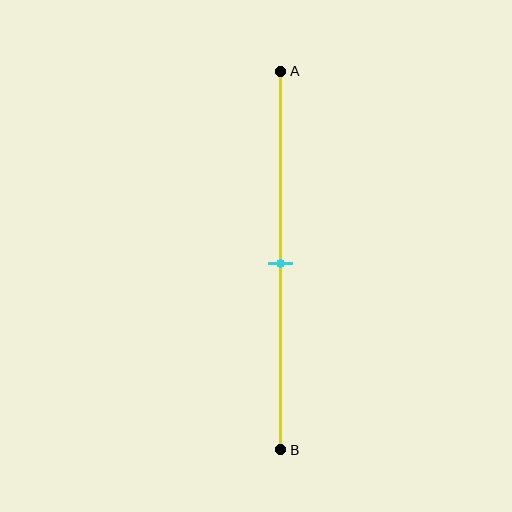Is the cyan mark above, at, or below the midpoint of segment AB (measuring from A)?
The cyan mark is approximately at the midpoint of segment AB.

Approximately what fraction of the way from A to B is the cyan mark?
The cyan mark is approximately 50% of the way from A to B.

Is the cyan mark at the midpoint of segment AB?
Yes, the mark is approximately at the midpoint.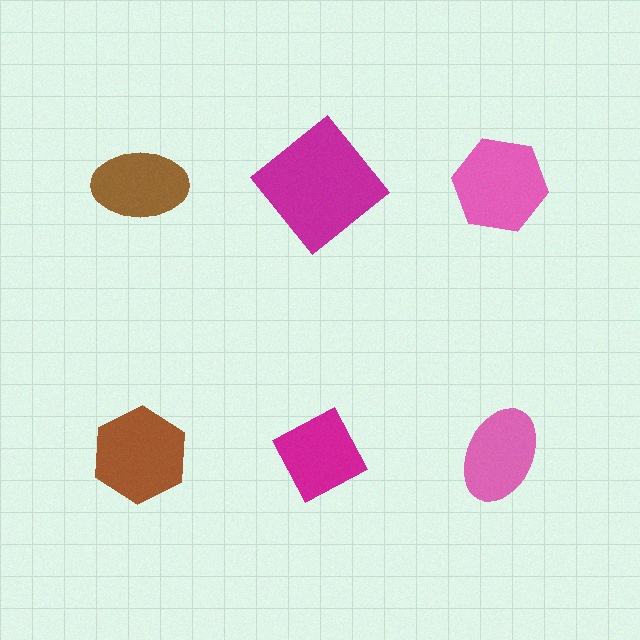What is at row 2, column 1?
A brown hexagon.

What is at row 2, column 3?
A pink ellipse.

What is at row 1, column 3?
A pink hexagon.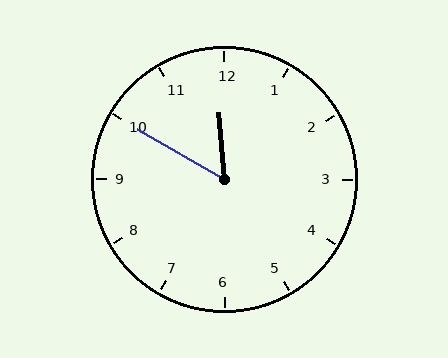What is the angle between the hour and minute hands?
Approximately 55 degrees.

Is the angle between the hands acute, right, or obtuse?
It is acute.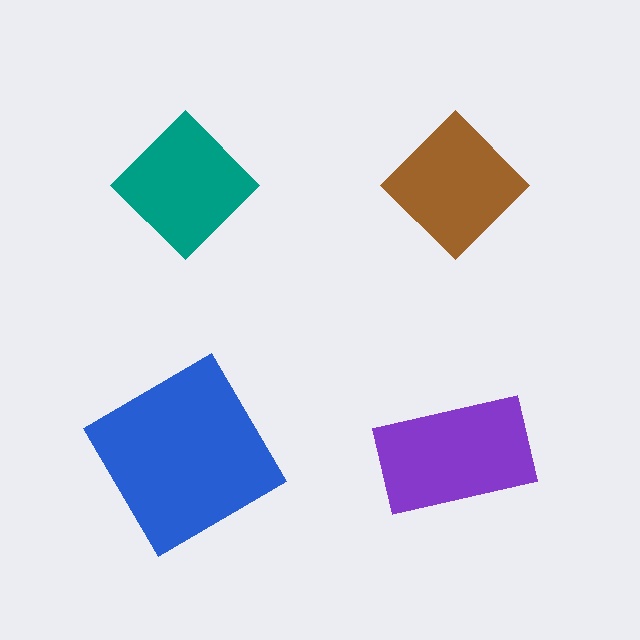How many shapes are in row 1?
2 shapes.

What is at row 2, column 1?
A blue diamond.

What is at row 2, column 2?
A purple rectangle.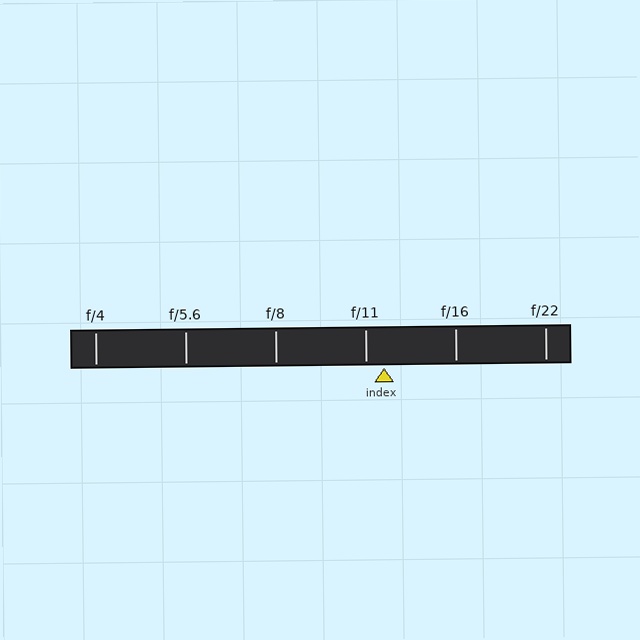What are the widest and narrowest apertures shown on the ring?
The widest aperture shown is f/4 and the narrowest is f/22.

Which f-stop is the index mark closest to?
The index mark is closest to f/11.